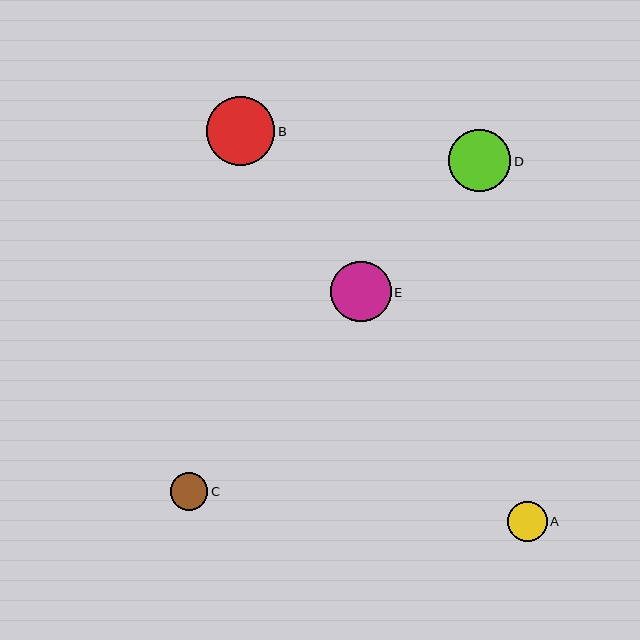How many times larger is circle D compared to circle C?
Circle D is approximately 1.7 times the size of circle C.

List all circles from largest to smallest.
From largest to smallest: B, D, E, A, C.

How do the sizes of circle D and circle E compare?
Circle D and circle E are approximately the same size.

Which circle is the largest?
Circle B is the largest with a size of approximately 69 pixels.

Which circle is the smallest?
Circle C is the smallest with a size of approximately 37 pixels.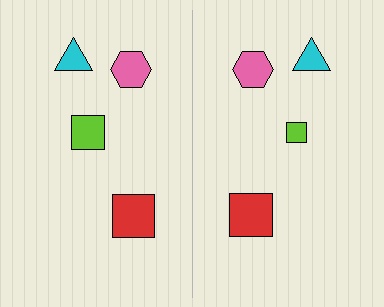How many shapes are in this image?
There are 8 shapes in this image.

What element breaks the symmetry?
The lime square on the right side has a different size than its mirror counterpart.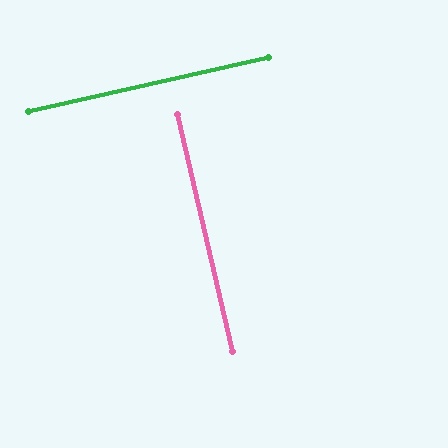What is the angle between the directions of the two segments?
Approximately 90 degrees.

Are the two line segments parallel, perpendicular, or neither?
Perpendicular — they meet at approximately 90°.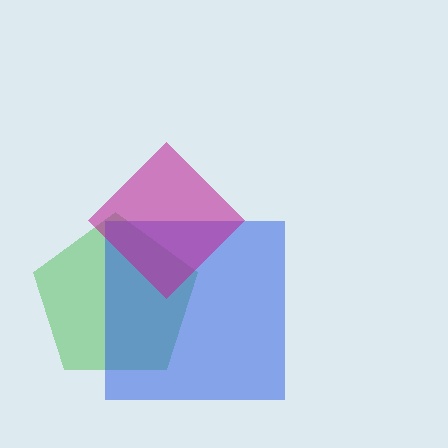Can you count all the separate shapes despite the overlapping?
Yes, there are 3 separate shapes.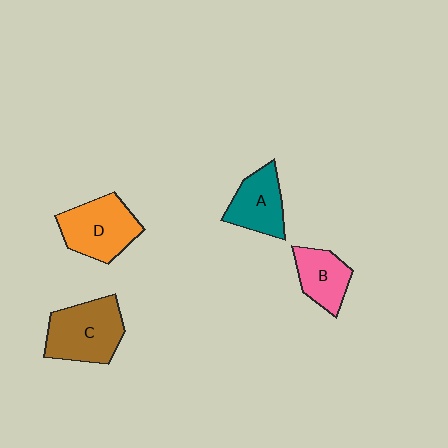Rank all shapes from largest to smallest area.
From largest to smallest: C (brown), D (orange), A (teal), B (pink).